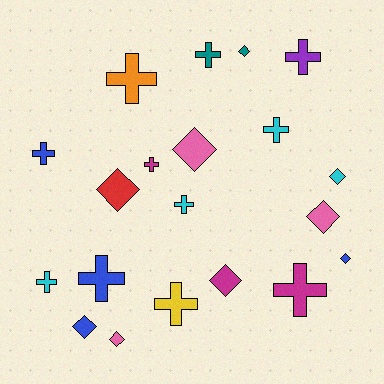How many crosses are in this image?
There are 11 crosses.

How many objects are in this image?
There are 20 objects.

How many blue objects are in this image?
There are 4 blue objects.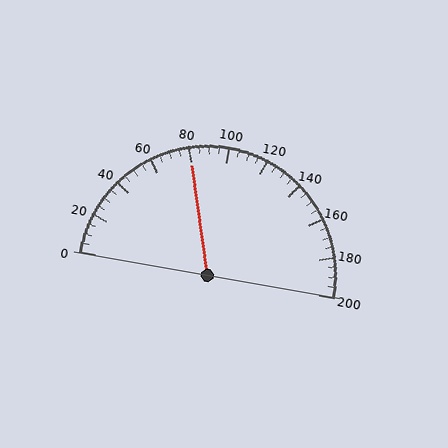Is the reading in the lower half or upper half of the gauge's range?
The reading is in the lower half of the range (0 to 200).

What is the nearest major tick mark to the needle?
The nearest major tick mark is 80.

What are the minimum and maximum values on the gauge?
The gauge ranges from 0 to 200.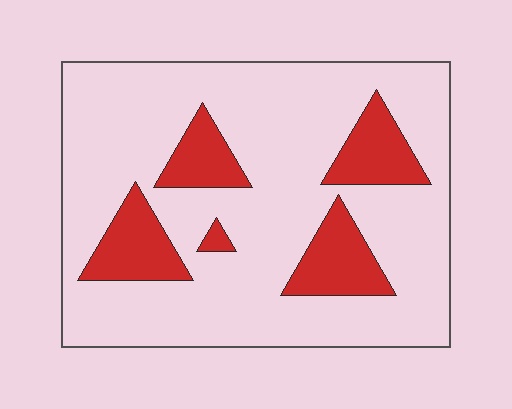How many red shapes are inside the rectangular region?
5.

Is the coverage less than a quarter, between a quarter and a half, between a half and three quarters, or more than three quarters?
Less than a quarter.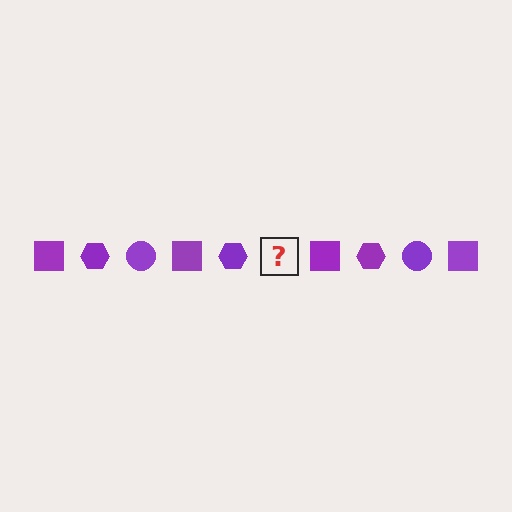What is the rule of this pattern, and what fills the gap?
The rule is that the pattern cycles through square, hexagon, circle shapes in purple. The gap should be filled with a purple circle.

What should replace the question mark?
The question mark should be replaced with a purple circle.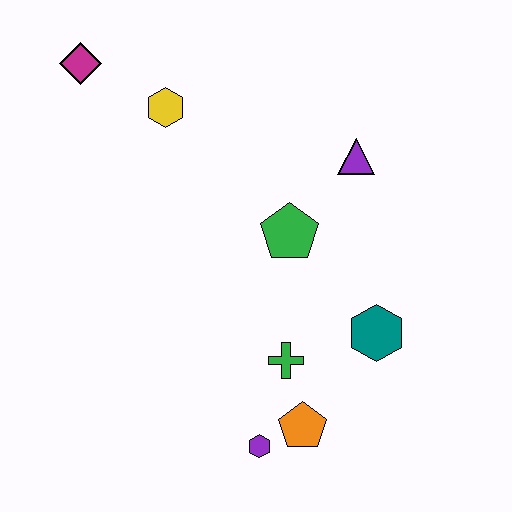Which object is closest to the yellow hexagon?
The magenta diamond is closest to the yellow hexagon.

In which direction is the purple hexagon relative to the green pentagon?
The purple hexagon is below the green pentagon.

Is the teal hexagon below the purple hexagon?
No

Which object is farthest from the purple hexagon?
The magenta diamond is farthest from the purple hexagon.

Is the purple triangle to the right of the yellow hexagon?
Yes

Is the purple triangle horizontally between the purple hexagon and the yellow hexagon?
No